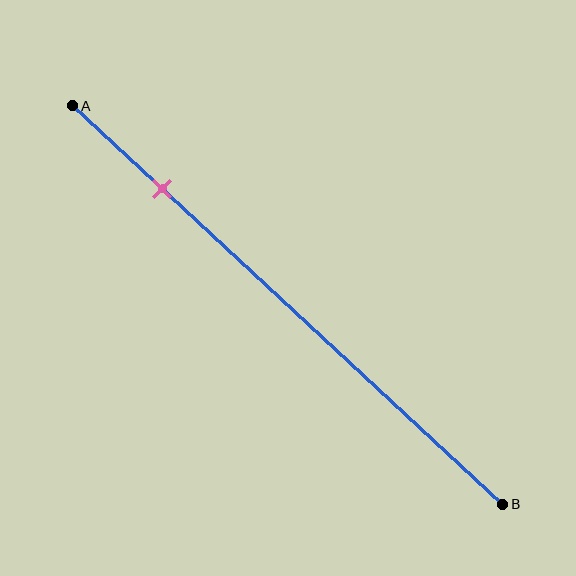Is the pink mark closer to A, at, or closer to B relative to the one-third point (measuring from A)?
The pink mark is closer to point A than the one-third point of segment AB.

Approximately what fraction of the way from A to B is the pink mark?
The pink mark is approximately 20% of the way from A to B.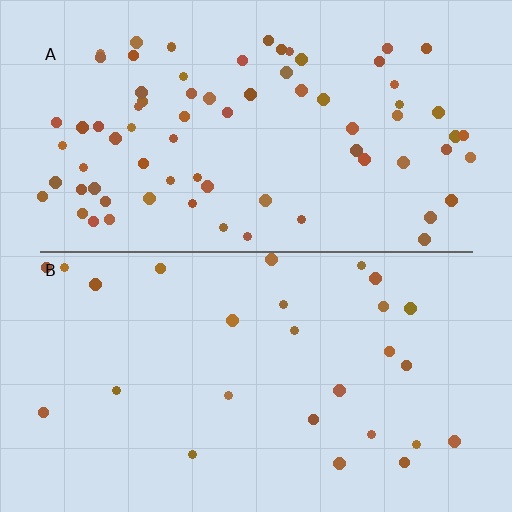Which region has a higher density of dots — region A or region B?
A (the top).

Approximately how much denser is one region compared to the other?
Approximately 2.8× — region A over region B.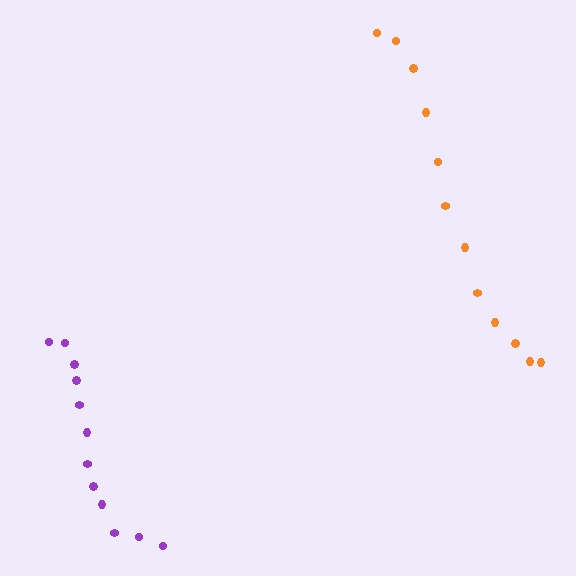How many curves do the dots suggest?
There are 2 distinct paths.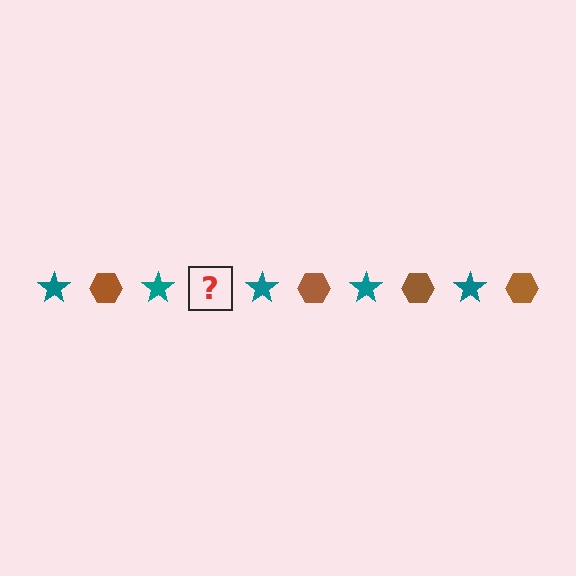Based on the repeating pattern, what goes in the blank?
The blank should be a brown hexagon.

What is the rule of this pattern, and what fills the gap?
The rule is that the pattern alternates between teal star and brown hexagon. The gap should be filled with a brown hexagon.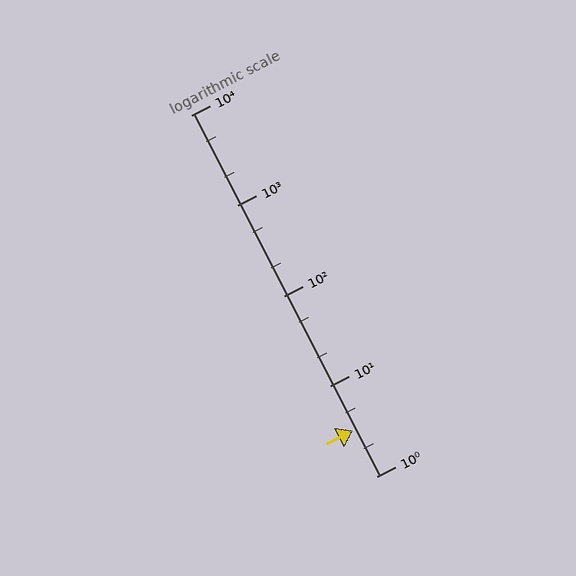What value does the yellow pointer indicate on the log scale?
The pointer indicates approximately 3.2.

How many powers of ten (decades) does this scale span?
The scale spans 4 decades, from 1 to 10000.